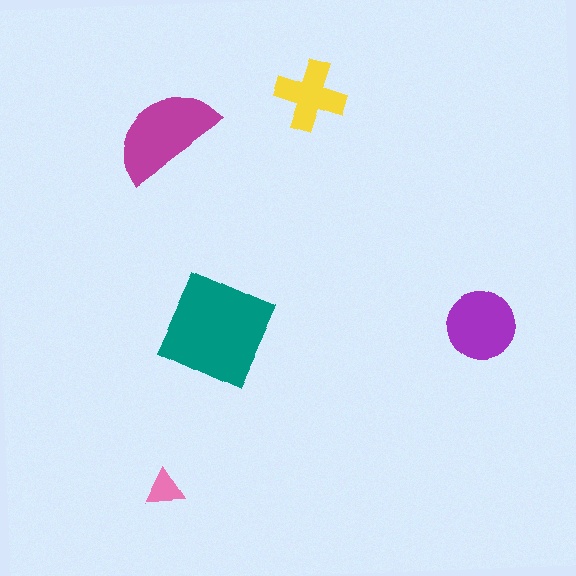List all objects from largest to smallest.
The teal diamond, the magenta semicircle, the purple circle, the yellow cross, the pink triangle.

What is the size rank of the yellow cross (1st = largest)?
4th.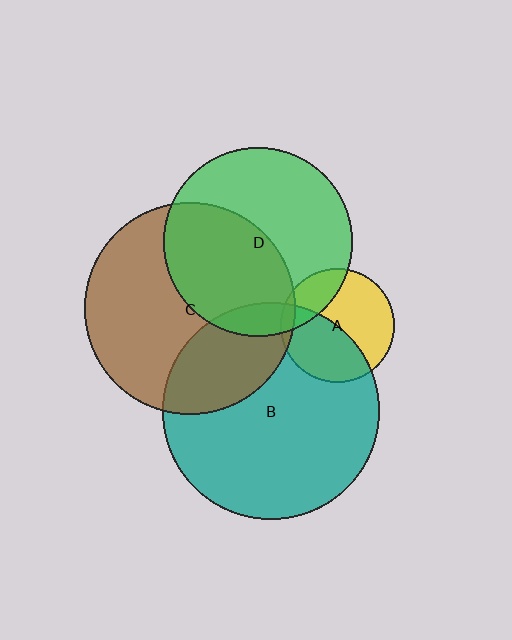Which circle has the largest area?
Circle B (teal).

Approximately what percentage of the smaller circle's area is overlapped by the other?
Approximately 45%.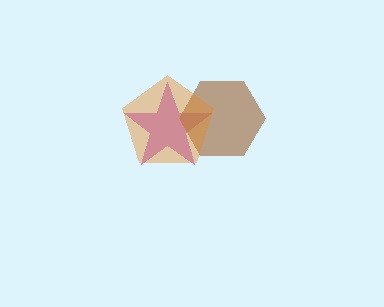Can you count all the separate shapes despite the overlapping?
Yes, there are 3 separate shapes.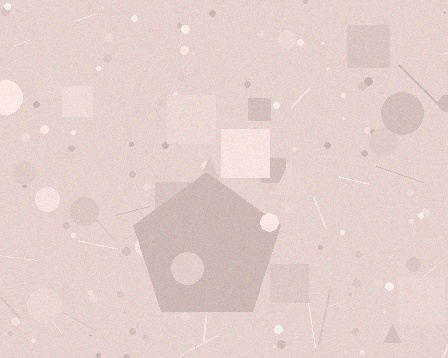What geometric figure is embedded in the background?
A pentagon is embedded in the background.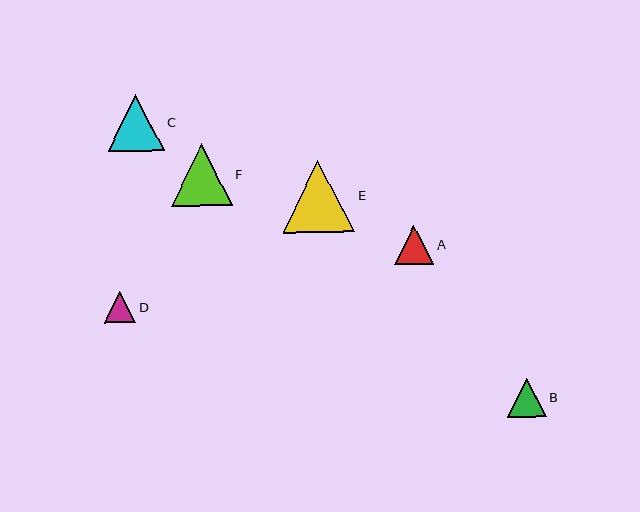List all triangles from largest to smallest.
From largest to smallest: E, F, C, A, B, D.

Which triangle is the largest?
Triangle E is the largest with a size of approximately 72 pixels.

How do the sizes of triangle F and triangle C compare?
Triangle F and triangle C are approximately the same size.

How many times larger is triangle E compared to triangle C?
Triangle E is approximately 1.3 times the size of triangle C.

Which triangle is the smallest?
Triangle D is the smallest with a size of approximately 31 pixels.